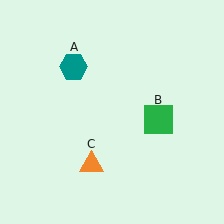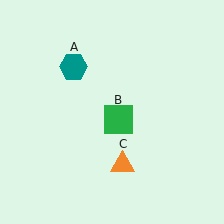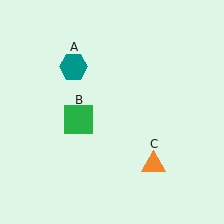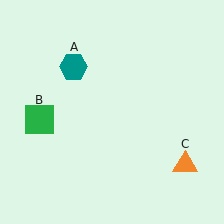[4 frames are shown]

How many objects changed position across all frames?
2 objects changed position: green square (object B), orange triangle (object C).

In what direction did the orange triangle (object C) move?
The orange triangle (object C) moved right.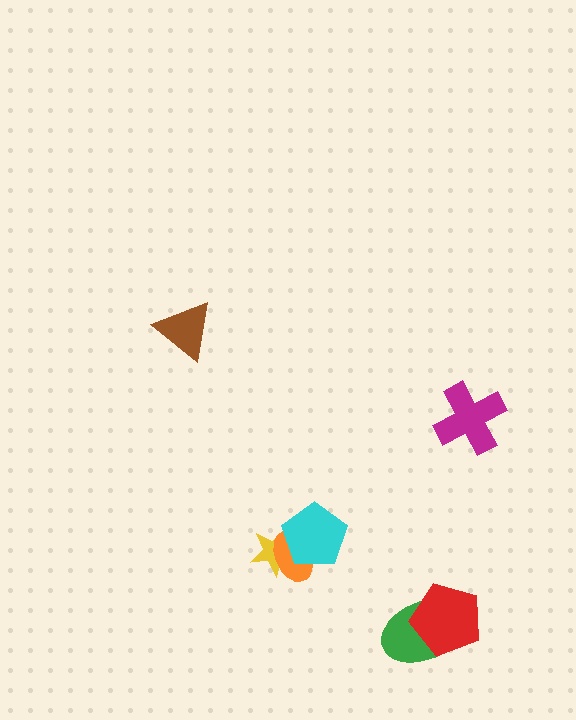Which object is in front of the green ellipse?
The red pentagon is in front of the green ellipse.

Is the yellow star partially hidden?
Yes, it is partially covered by another shape.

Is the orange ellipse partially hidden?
Yes, it is partially covered by another shape.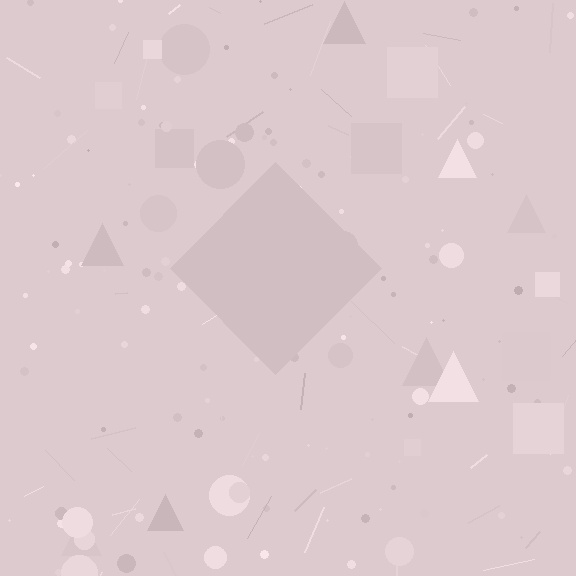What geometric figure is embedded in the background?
A diamond is embedded in the background.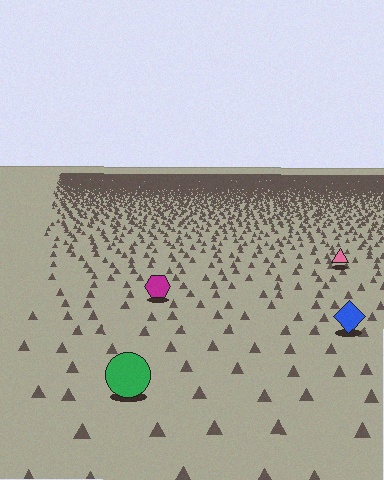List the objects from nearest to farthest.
From nearest to farthest: the green circle, the blue diamond, the magenta hexagon, the pink triangle.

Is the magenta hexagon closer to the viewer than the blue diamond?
No. The blue diamond is closer — you can tell from the texture gradient: the ground texture is coarser near it.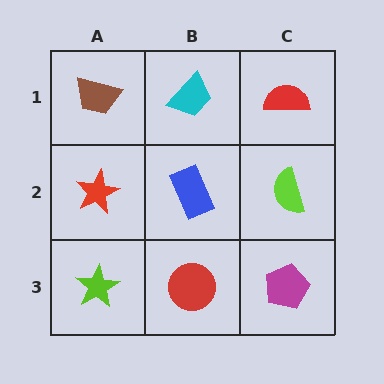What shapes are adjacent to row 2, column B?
A cyan trapezoid (row 1, column B), a red circle (row 3, column B), a red star (row 2, column A), a lime semicircle (row 2, column C).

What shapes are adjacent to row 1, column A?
A red star (row 2, column A), a cyan trapezoid (row 1, column B).